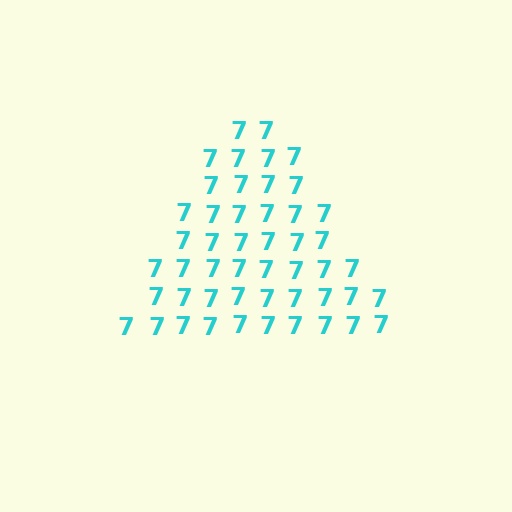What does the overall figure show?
The overall figure shows a triangle.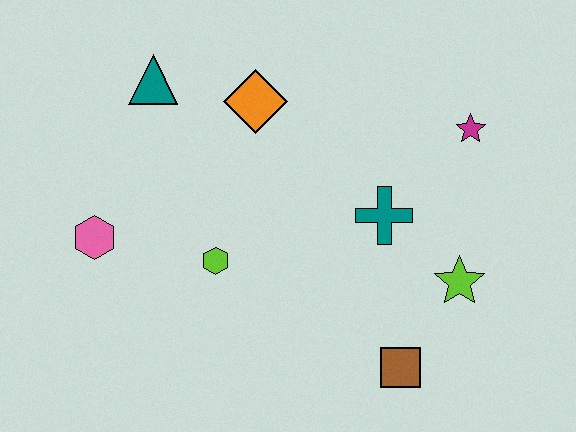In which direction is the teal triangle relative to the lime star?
The teal triangle is to the left of the lime star.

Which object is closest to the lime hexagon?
The pink hexagon is closest to the lime hexagon.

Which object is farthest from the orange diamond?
The brown square is farthest from the orange diamond.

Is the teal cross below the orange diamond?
Yes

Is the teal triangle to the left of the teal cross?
Yes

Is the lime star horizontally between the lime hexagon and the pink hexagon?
No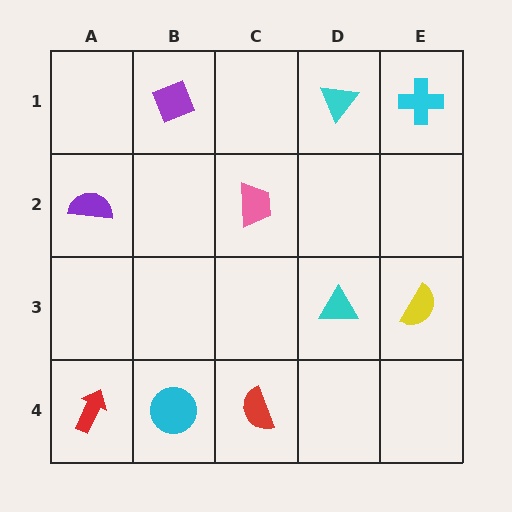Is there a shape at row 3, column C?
No, that cell is empty.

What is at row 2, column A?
A purple semicircle.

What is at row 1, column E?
A cyan cross.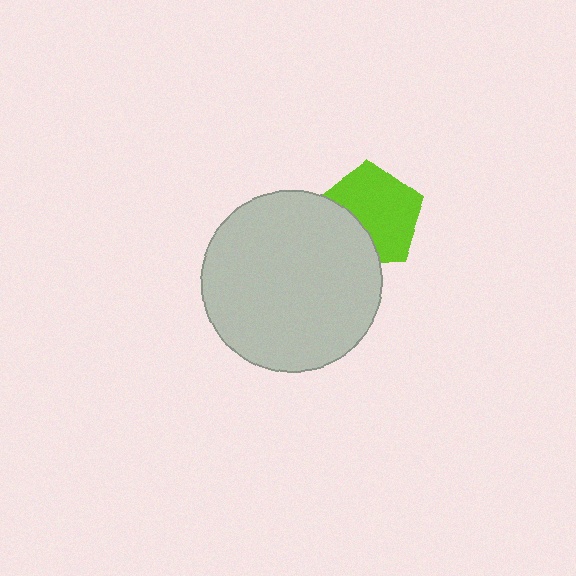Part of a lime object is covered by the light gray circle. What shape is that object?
It is a pentagon.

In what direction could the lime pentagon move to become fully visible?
The lime pentagon could move toward the upper-right. That would shift it out from behind the light gray circle entirely.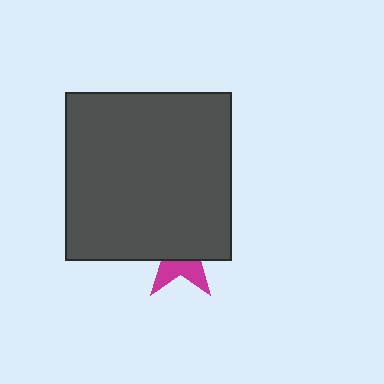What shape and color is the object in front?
The object in front is a dark gray rectangle.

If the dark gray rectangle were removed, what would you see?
You would see the complete magenta star.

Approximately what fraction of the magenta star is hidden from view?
Roughly 66% of the magenta star is hidden behind the dark gray rectangle.